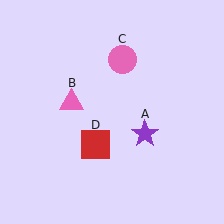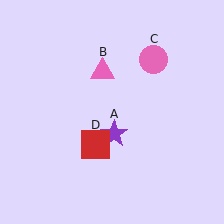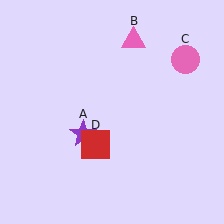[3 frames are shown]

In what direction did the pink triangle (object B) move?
The pink triangle (object B) moved up and to the right.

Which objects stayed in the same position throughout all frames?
Red square (object D) remained stationary.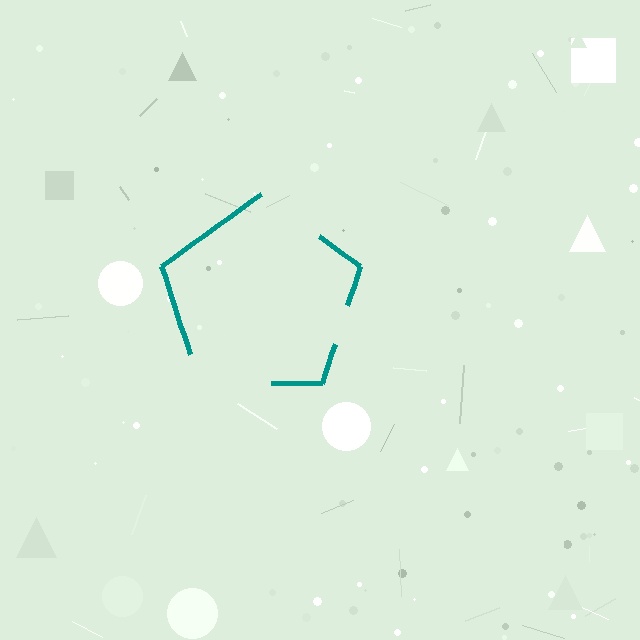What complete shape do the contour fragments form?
The contour fragments form a pentagon.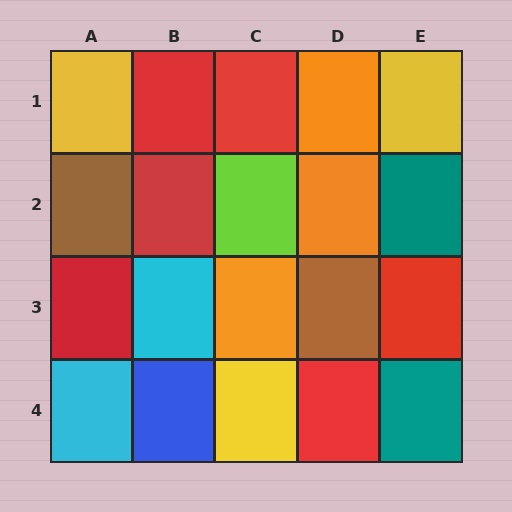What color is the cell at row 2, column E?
Teal.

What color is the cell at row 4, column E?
Teal.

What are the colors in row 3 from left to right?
Red, cyan, orange, brown, red.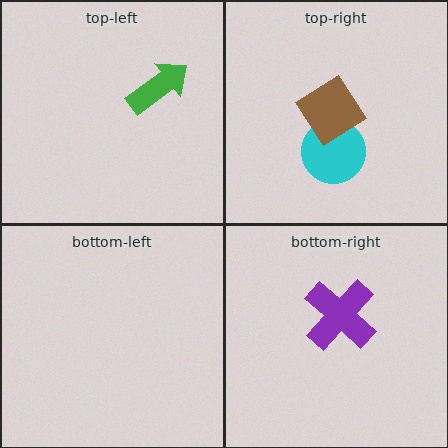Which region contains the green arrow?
The top-left region.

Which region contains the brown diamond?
The top-right region.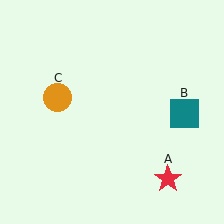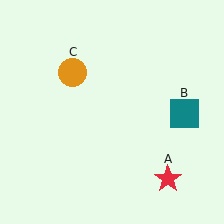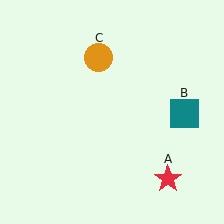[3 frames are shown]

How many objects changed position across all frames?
1 object changed position: orange circle (object C).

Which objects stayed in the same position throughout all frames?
Red star (object A) and teal square (object B) remained stationary.